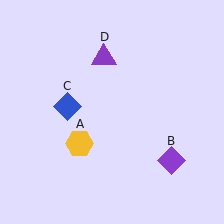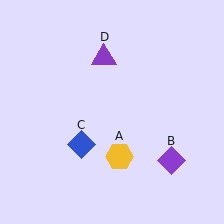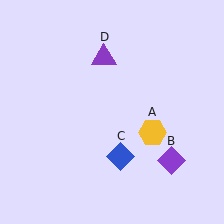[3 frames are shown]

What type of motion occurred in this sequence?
The yellow hexagon (object A), blue diamond (object C) rotated counterclockwise around the center of the scene.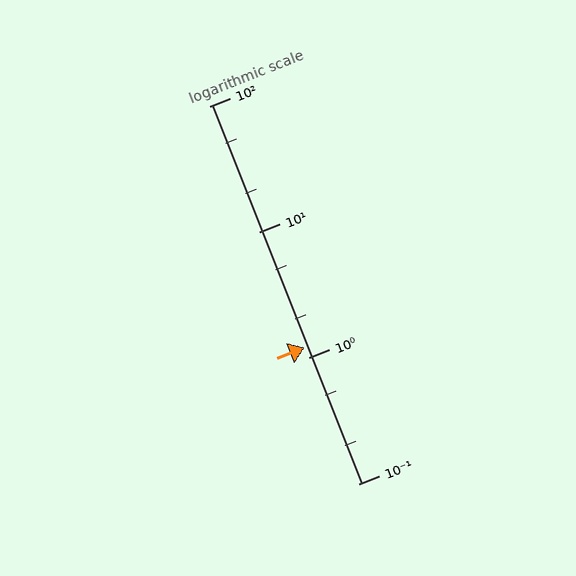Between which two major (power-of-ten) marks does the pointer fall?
The pointer is between 1 and 10.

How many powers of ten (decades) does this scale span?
The scale spans 3 decades, from 0.1 to 100.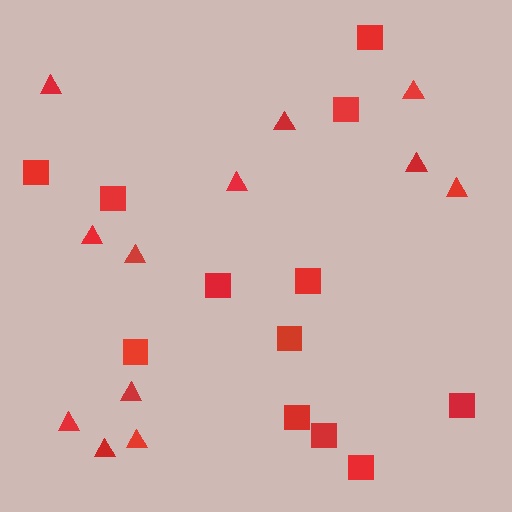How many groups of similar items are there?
There are 2 groups: one group of squares (12) and one group of triangles (12).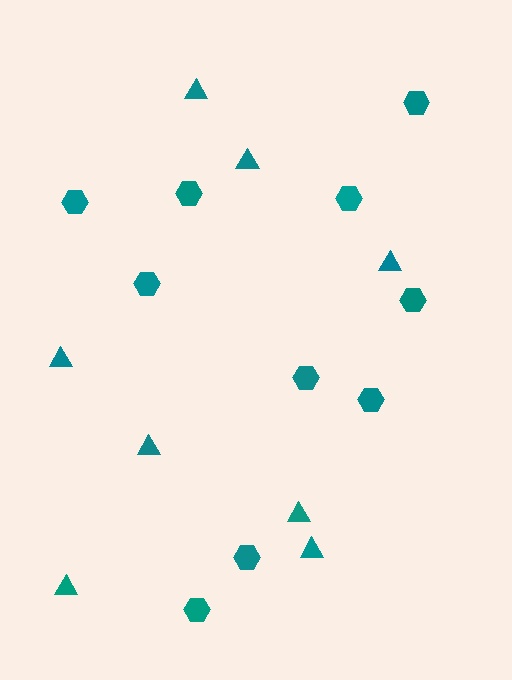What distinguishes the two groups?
There are 2 groups: one group of triangles (8) and one group of hexagons (10).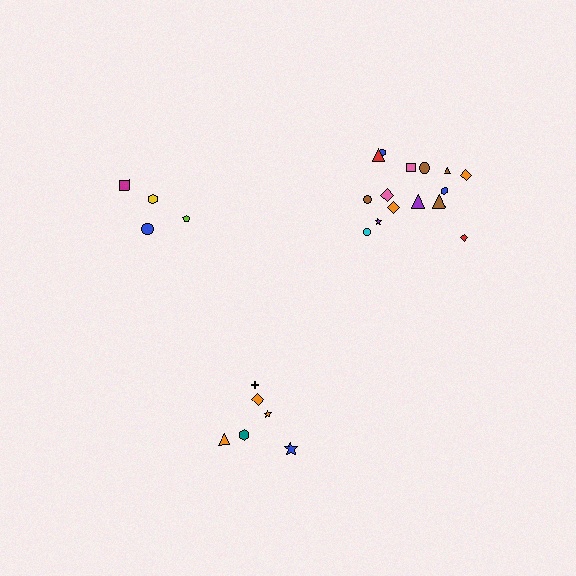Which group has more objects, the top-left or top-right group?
The top-right group.